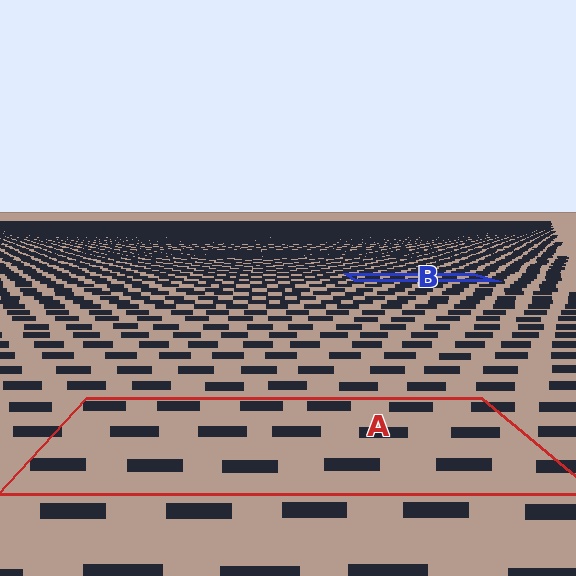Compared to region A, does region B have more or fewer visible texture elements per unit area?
Region B has more texture elements per unit area — they are packed more densely because it is farther away.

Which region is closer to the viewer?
Region A is closer. The texture elements there are larger and more spread out.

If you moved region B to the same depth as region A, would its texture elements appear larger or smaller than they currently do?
They would appear larger. At a closer depth, the same texture elements are projected at a bigger on-screen size.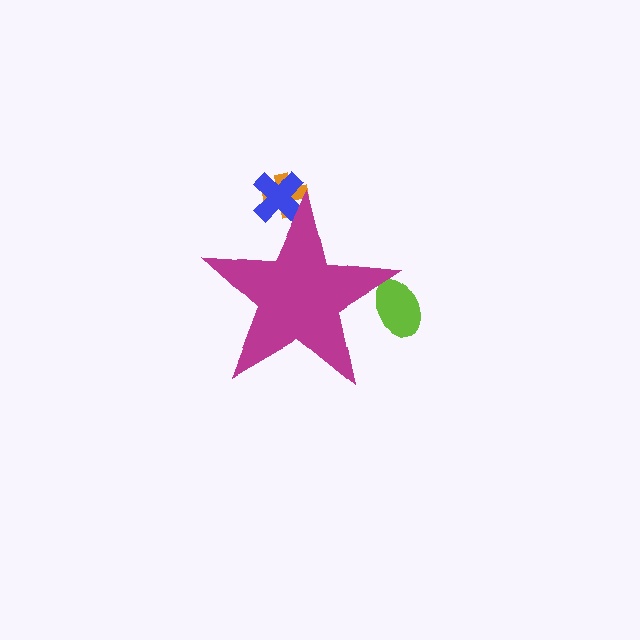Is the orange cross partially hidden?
Yes, the orange cross is partially hidden behind the magenta star.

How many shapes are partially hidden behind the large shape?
3 shapes are partially hidden.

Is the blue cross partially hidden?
Yes, the blue cross is partially hidden behind the magenta star.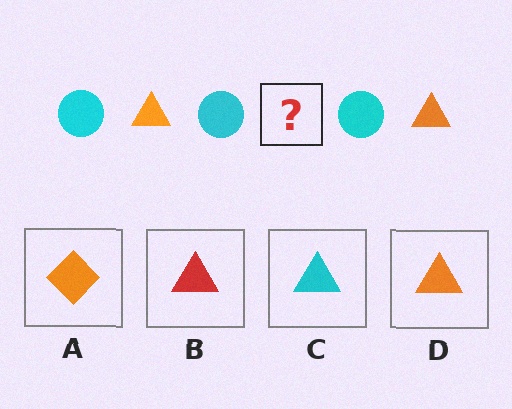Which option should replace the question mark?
Option D.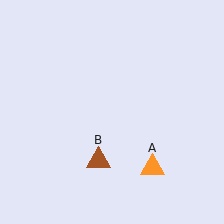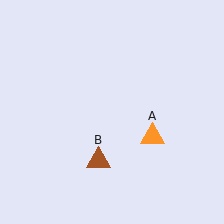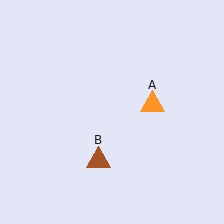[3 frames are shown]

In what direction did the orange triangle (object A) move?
The orange triangle (object A) moved up.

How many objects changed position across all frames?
1 object changed position: orange triangle (object A).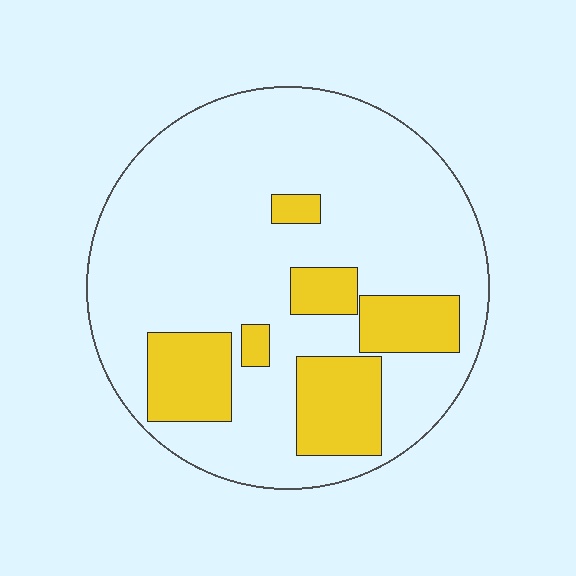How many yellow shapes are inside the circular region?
6.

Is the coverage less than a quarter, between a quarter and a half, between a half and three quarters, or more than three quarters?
Less than a quarter.